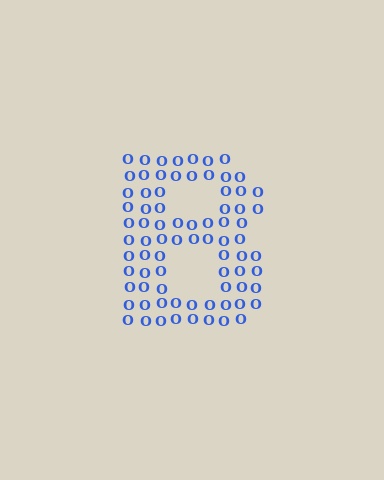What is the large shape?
The large shape is the letter B.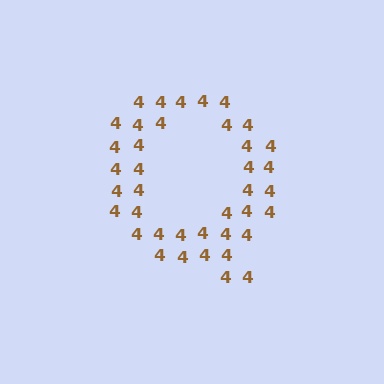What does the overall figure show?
The overall figure shows the letter Q.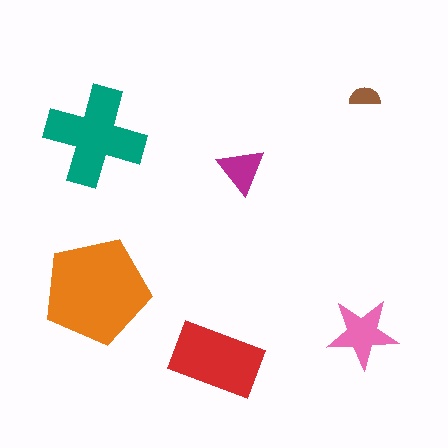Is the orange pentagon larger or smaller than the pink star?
Larger.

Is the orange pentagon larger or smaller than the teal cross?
Larger.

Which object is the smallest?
The brown semicircle.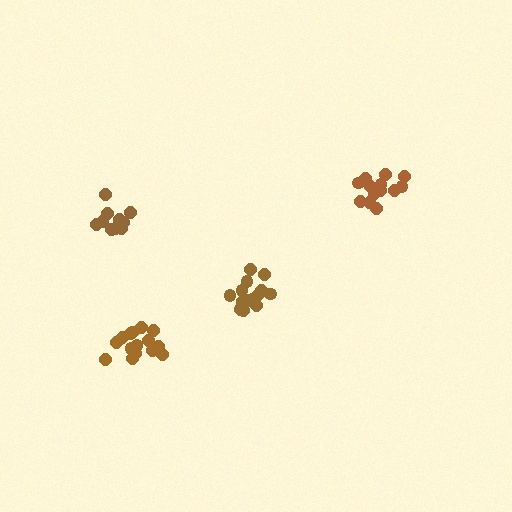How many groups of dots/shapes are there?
There are 4 groups.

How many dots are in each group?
Group 1: 16 dots, Group 2: 14 dots, Group 3: 10 dots, Group 4: 16 dots (56 total).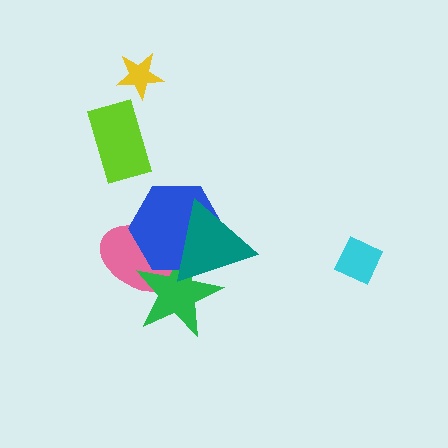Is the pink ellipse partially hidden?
Yes, it is partially covered by another shape.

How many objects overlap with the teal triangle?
3 objects overlap with the teal triangle.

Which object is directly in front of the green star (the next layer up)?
The blue hexagon is directly in front of the green star.